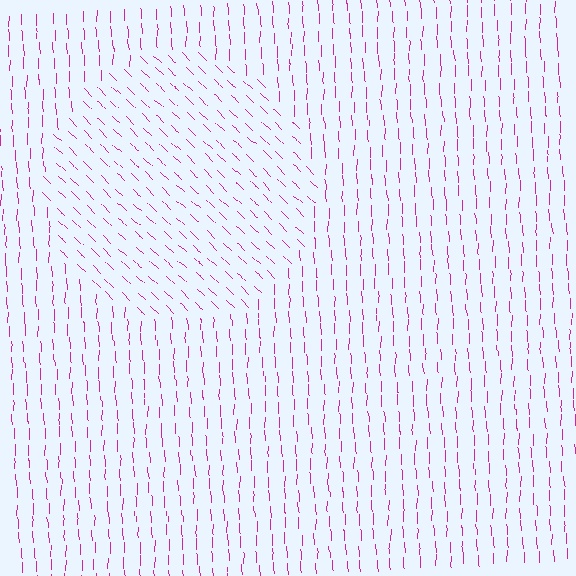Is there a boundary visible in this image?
Yes, there is a texture boundary formed by a change in line orientation.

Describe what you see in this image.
The image is filled with small magenta line segments. A circle region in the image has lines oriented differently from the surrounding lines, creating a visible texture boundary.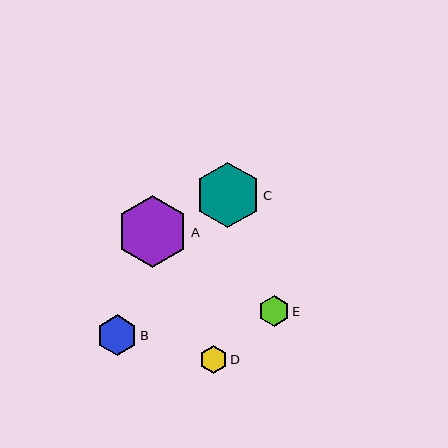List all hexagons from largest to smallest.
From largest to smallest: A, C, B, E, D.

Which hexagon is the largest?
Hexagon A is the largest with a size of approximately 72 pixels.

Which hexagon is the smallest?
Hexagon D is the smallest with a size of approximately 28 pixels.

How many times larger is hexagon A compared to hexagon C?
Hexagon A is approximately 1.1 times the size of hexagon C.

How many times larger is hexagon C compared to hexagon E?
Hexagon C is approximately 2.1 times the size of hexagon E.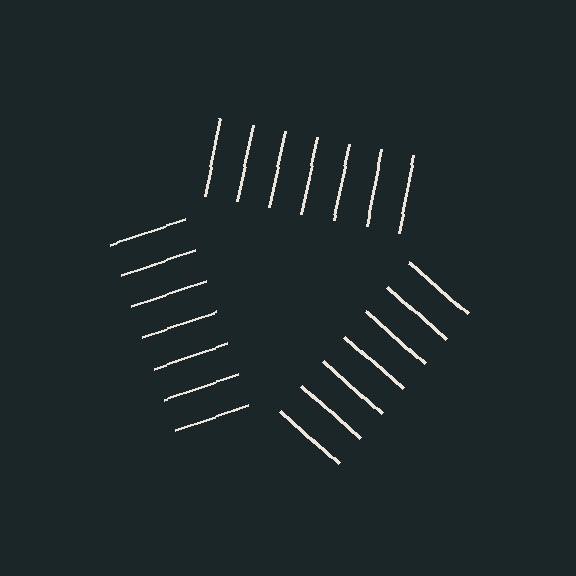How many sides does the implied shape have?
3 sides — the line-ends trace a triangle.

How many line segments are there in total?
21 — 7 along each of the 3 edges.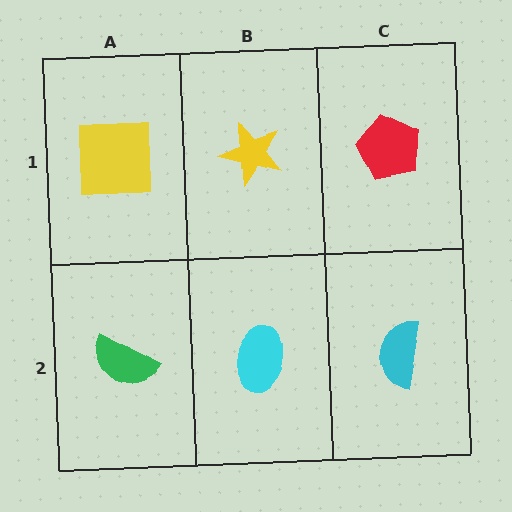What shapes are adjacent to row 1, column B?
A cyan ellipse (row 2, column B), a yellow square (row 1, column A), a red pentagon (row 1, column C).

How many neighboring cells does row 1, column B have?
3.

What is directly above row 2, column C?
A red pentagon.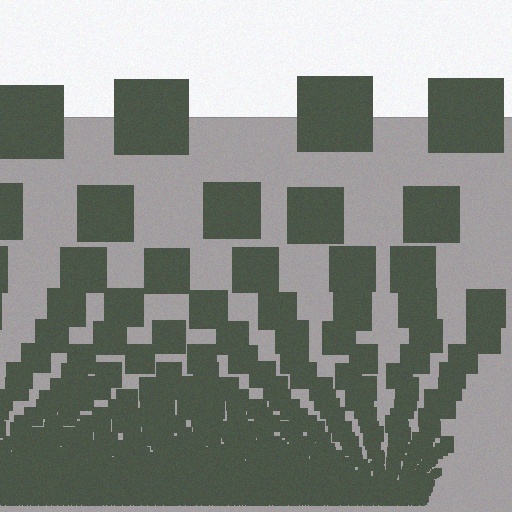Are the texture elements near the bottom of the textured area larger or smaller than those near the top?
Smaller. The gradient is inverted — elements near the bottom are smaller and denser.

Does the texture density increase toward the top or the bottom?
Density increases toward the bottom.